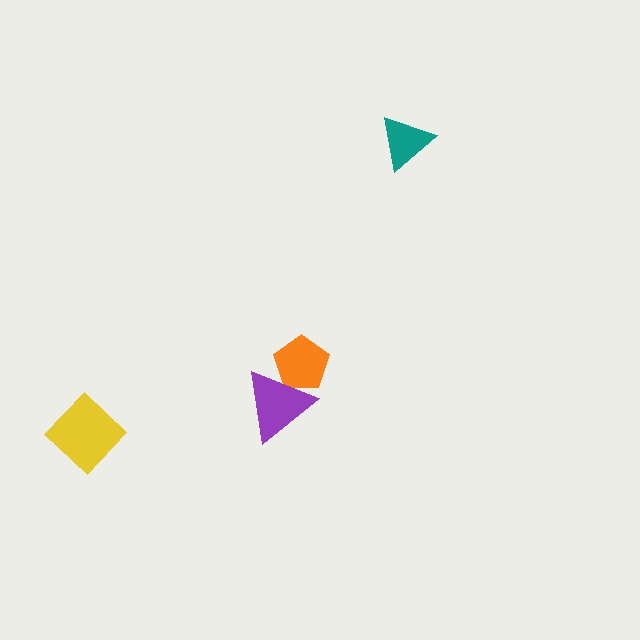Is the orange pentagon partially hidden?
Yes, it is partially covered by another shape.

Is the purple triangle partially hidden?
No, no other shape covers it.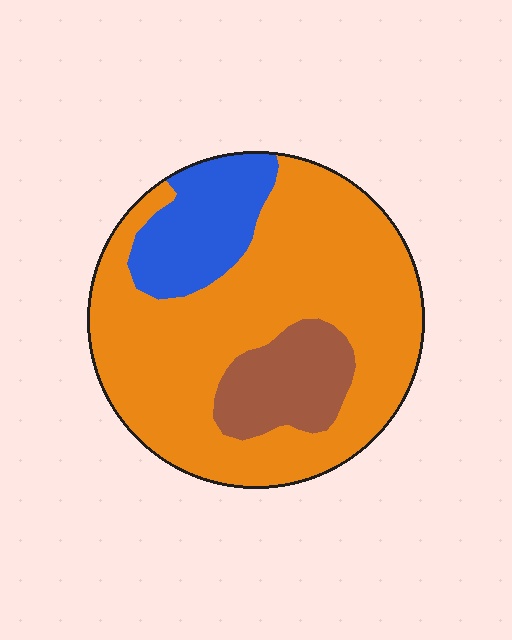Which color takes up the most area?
Orange, at roughly 70%.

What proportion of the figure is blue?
Blue takes up about one sixth (1/6) of the figure.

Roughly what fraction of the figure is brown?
Brown takes up about one eighth (1/8) of the figure.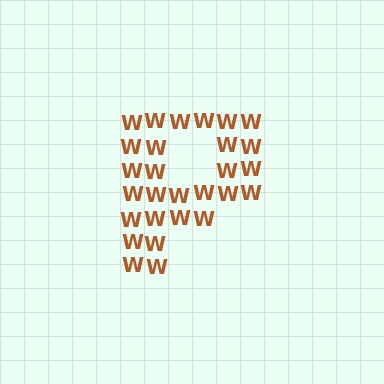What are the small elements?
The small elements are letter W's.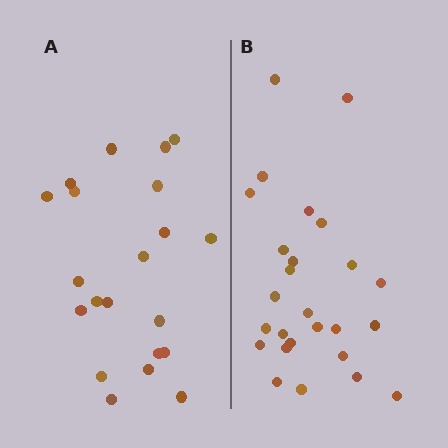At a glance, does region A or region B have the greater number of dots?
Region B (the right region) has more dots.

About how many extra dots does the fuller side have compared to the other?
Region B has about 5 more dots than region A.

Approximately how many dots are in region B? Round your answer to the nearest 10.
About 30 dots. (The exact count is 26, which rounds to 30.)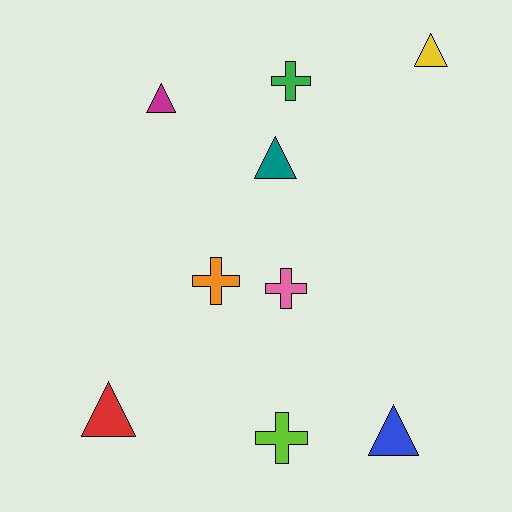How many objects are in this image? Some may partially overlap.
There are 9 objects.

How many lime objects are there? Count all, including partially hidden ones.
There is 1 lime object.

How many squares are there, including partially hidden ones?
There are no squares.